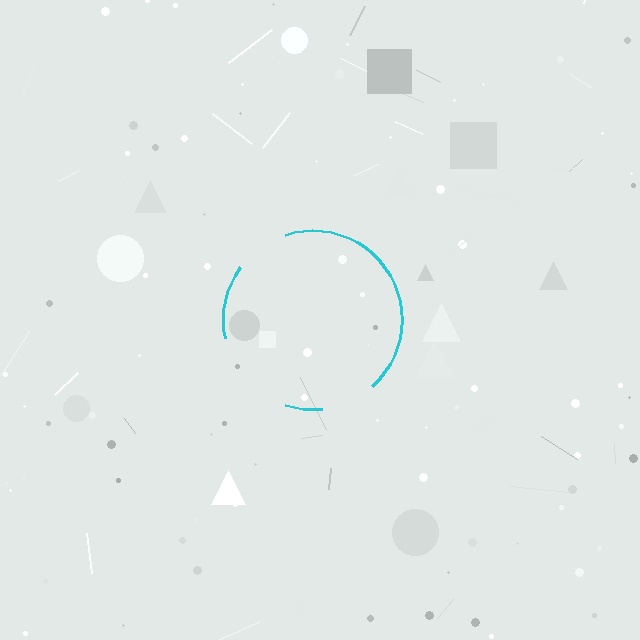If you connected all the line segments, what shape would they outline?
They would outline a circle.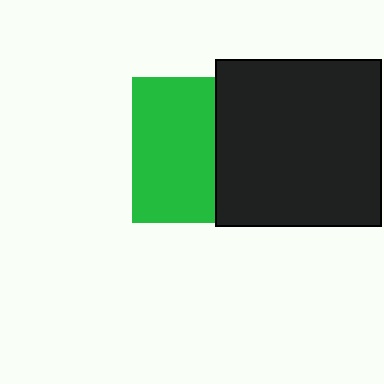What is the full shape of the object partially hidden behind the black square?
The partially hidden object is a green square.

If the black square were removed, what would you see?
You would see the complete green square.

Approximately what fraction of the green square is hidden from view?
Roughly 42% of the green square is hidden behind the black square.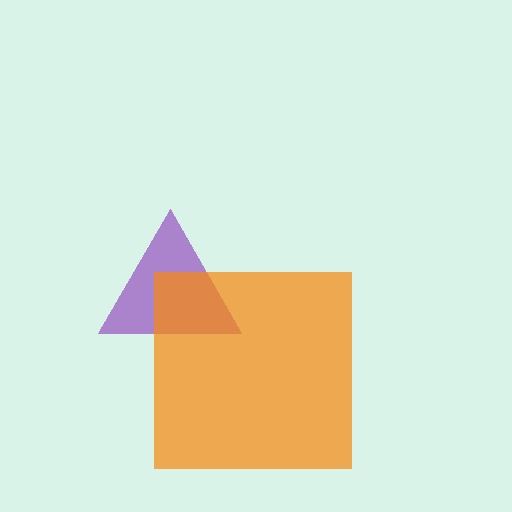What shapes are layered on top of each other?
The layered shapes are: a purple triangle, an orange square.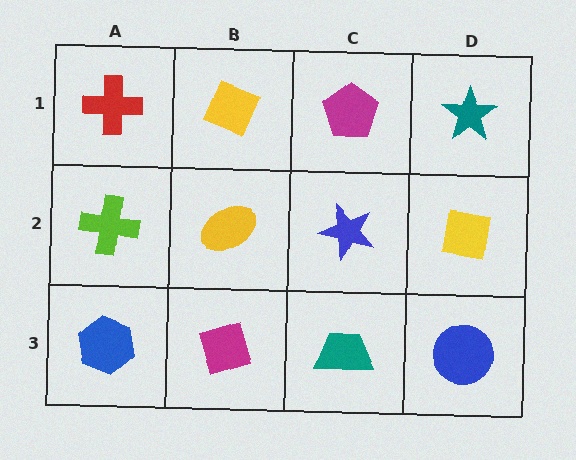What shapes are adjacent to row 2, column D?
A teal star (row 1, column D), a blue circle (row 3, column D), a blue star (row 2, column C).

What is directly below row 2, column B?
A magenta diamond.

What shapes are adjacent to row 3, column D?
A yellow square (row 2, column D), a teal trapezoid (row 3, column C).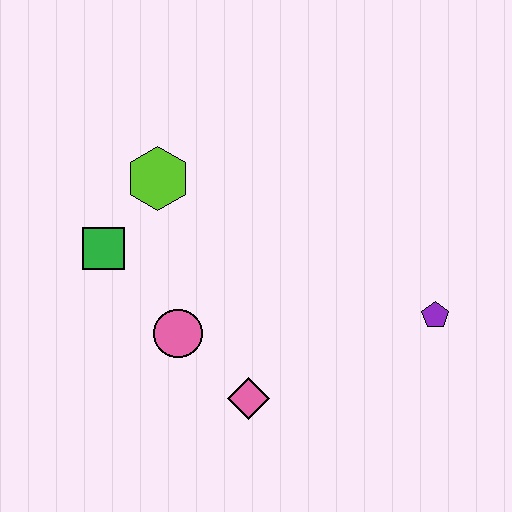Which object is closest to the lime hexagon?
The green square is closest to the lime hexagon.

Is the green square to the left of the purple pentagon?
Yes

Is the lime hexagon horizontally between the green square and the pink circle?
Yes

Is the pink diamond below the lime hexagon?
Yes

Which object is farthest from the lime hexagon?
The purple pentagon is farthest from the lime hexagon.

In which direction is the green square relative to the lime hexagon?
The green square is below the lime hexagon.